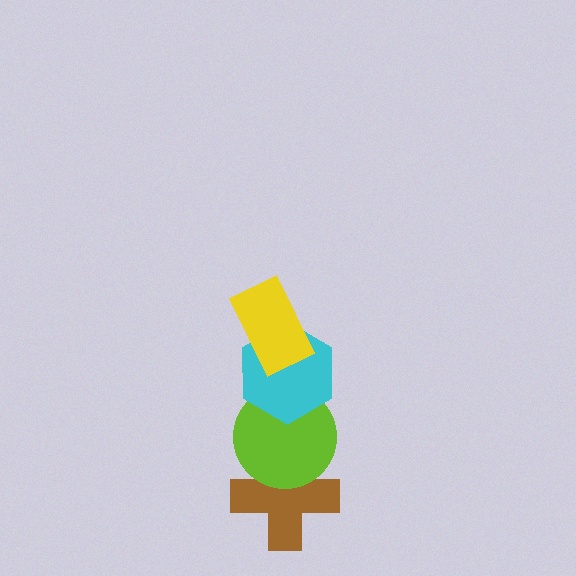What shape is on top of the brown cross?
The lime circle is on top of the brown cross.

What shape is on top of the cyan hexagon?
The yellow rectangle is on top of the cyan hexagon.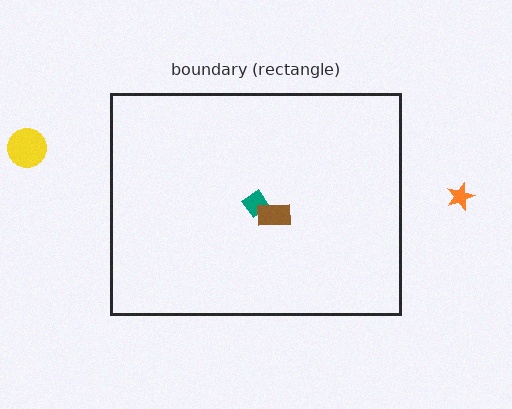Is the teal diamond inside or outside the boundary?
Inside.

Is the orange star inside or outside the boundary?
Outside.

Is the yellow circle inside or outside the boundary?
Outside.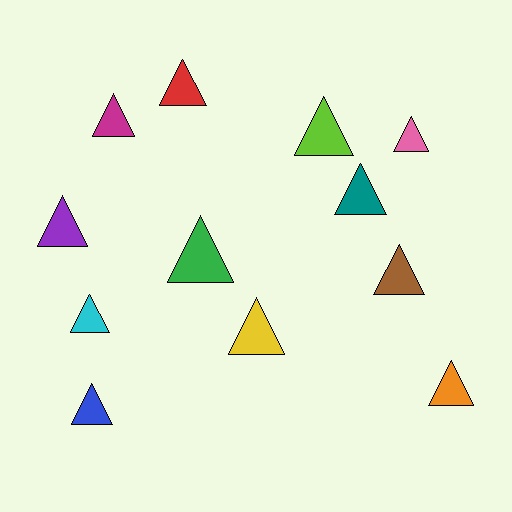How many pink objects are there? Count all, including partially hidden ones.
There is 1 pink object.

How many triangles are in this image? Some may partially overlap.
There are 12 triangles.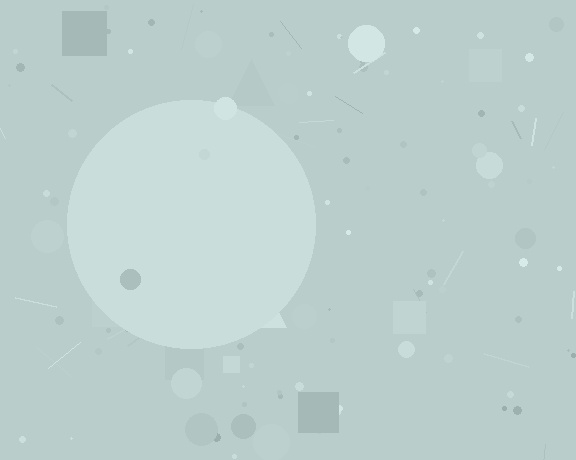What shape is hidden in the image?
A circle is hidden in the image.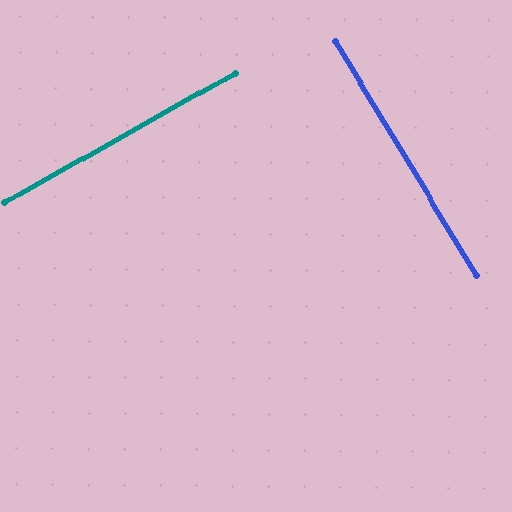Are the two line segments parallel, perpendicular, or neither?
Perpendicular — they meet at approximately 88°.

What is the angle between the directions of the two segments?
Approximately 88 degrees.